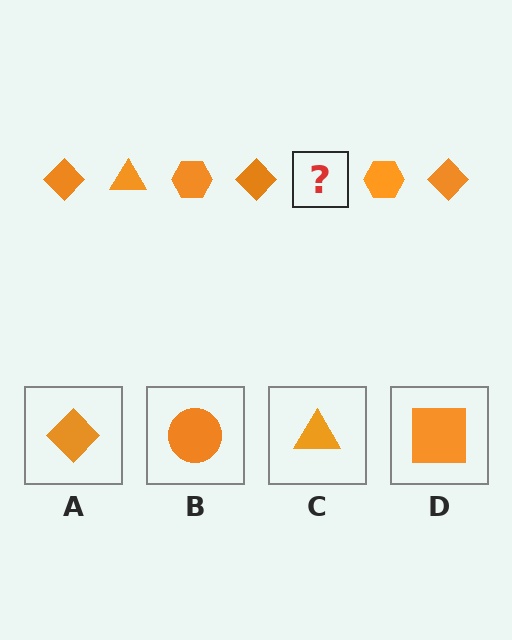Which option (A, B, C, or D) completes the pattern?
C.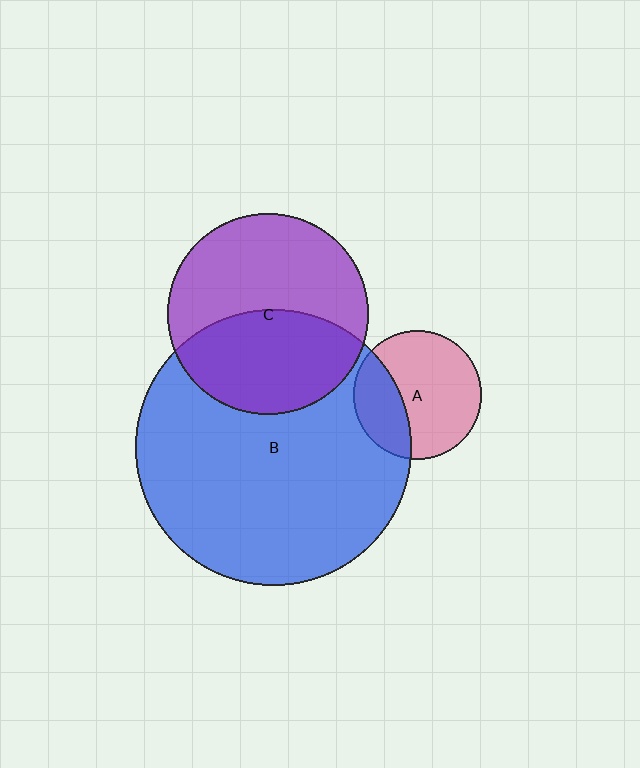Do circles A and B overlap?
Yes.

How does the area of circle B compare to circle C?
Approximately 1.9 times.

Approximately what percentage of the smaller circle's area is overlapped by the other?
Approximately 30%.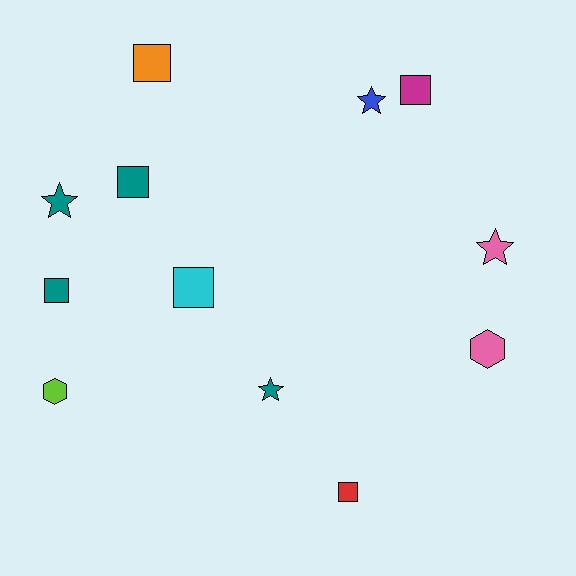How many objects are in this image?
There are 12 objects.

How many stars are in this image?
There are 4 stars.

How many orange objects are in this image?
There is 1 orange object.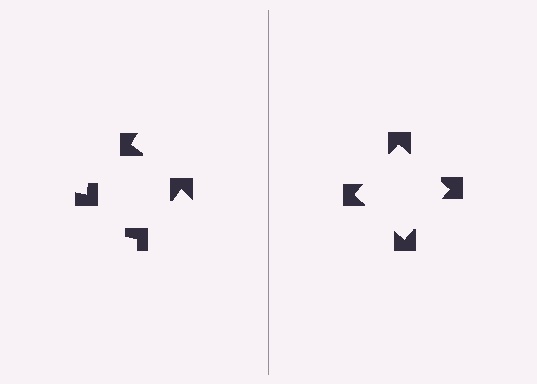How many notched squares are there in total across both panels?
8 — 4 on each side.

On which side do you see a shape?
An illusory square appears on the right side. On the left side the wedge cuts are rotated, so no coherent shape forms.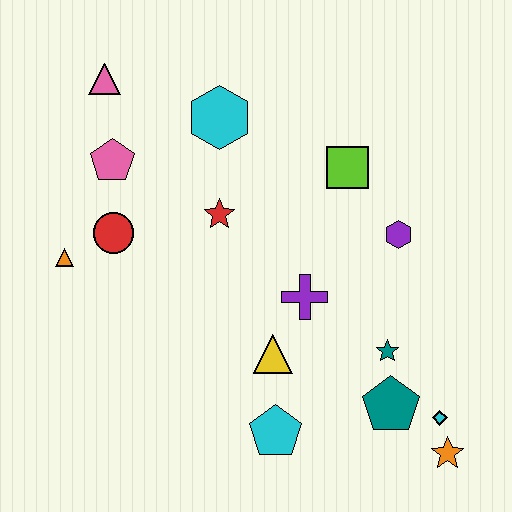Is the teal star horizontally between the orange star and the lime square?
Yes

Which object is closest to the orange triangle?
The red circle is closest to the orange triangle.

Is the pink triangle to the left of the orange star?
Yes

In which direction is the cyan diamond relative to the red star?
The cyan diamond is to the right of the red star.